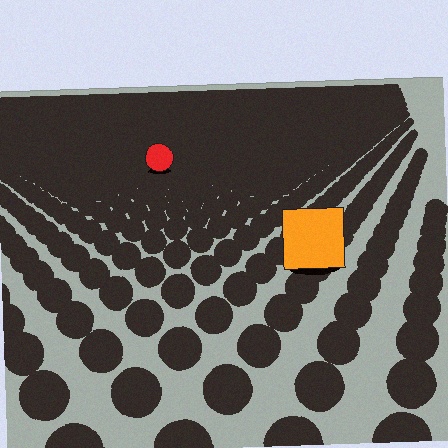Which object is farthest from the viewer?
The red circle is farthest from the viewer. It appears smaller and the ground texture around it is denser.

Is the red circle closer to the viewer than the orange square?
No. The orange square is closer — you can tell from the texture gradient: the ground texture is coarser near it.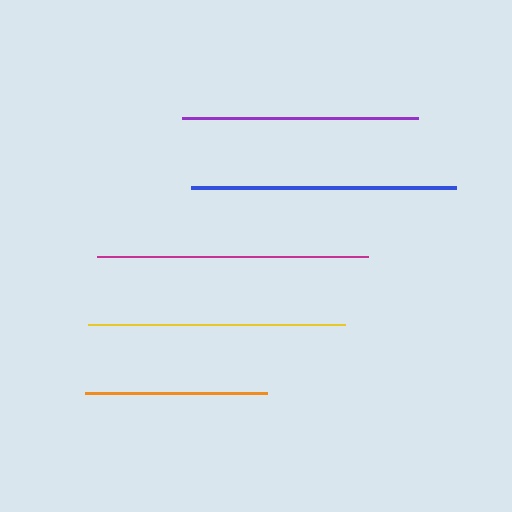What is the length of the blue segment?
The blue segment is approximately 265 pixels long.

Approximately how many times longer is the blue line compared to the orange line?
The blue line is approximately 1.5 times the length of the orange line.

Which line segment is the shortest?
The orange line is the shortest at approximately 182 pixels.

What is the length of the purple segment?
The purple segment is approximately 236 pixels long.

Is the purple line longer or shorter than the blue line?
The blue line is longer than the purple line.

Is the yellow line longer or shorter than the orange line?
The yellow line is longer than the orange line.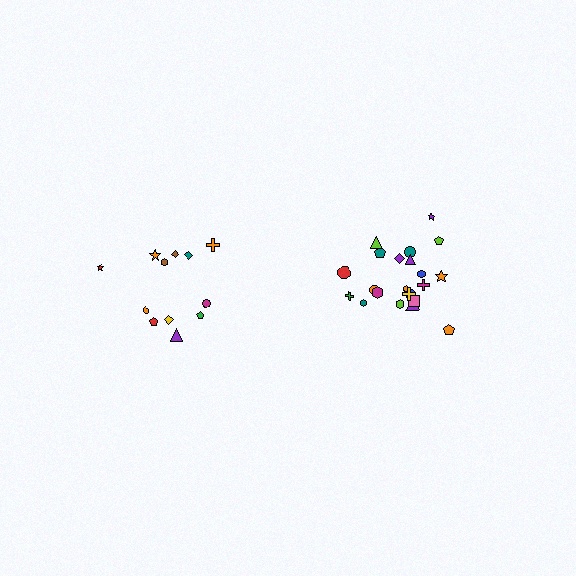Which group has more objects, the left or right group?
The right group.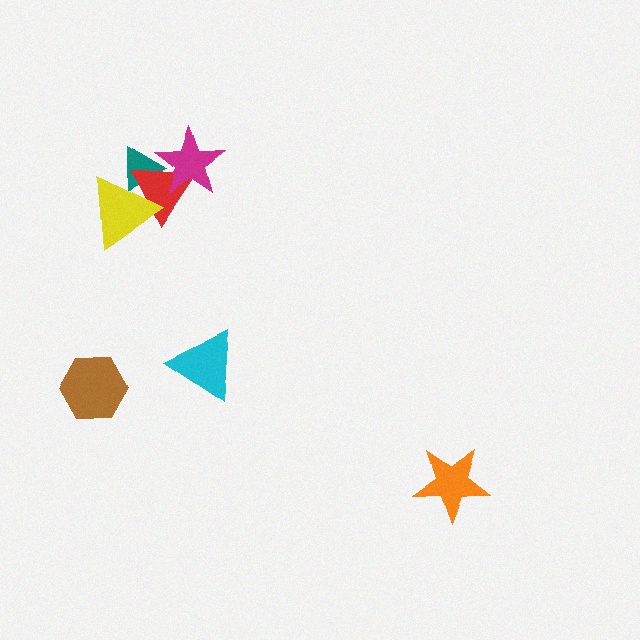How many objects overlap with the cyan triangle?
0 objects overlap with the cyan triangle.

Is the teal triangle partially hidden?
Yes, it is partially covered by another shape.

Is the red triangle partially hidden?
Yes, it is partially covered by another shape.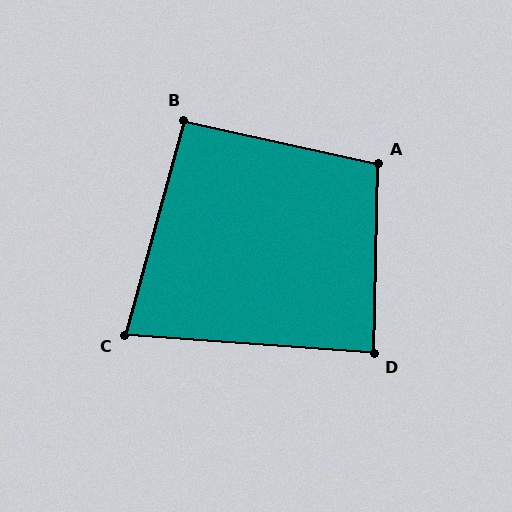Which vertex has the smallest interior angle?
C, at approximately 79 degrees.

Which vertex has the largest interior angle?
A, at approximately 101 degrees.